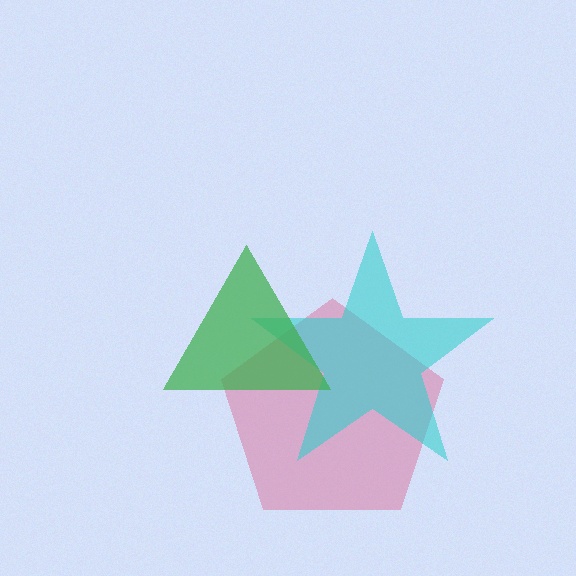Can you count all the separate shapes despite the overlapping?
Yes, there are 3 separate shapes.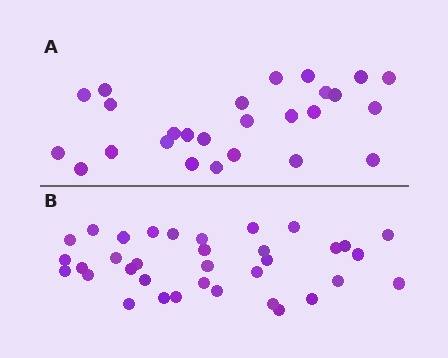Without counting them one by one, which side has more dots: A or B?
Region B (the bottom region) has more dots.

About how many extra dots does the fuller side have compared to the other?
Region B has roughly 8 or so more dots than region A.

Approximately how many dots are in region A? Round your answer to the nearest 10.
About 30 dots. (The exact count is 26, which rounds to 30.)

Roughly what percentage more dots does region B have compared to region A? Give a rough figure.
About 35% more.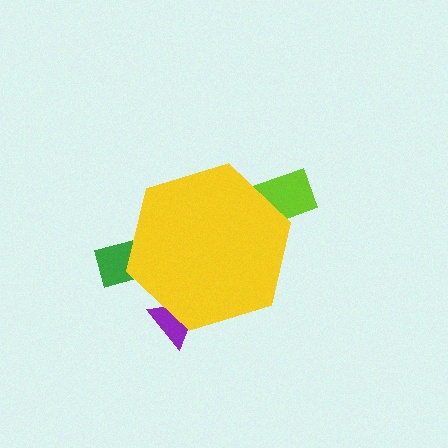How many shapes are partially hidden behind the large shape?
3 shapes are partially hidden.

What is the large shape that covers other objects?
A yellow hexagon.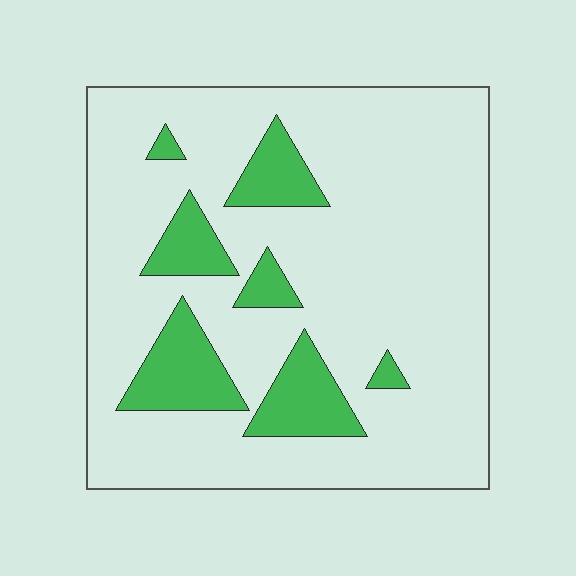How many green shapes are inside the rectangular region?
7.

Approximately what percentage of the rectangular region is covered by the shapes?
Approximately 15%.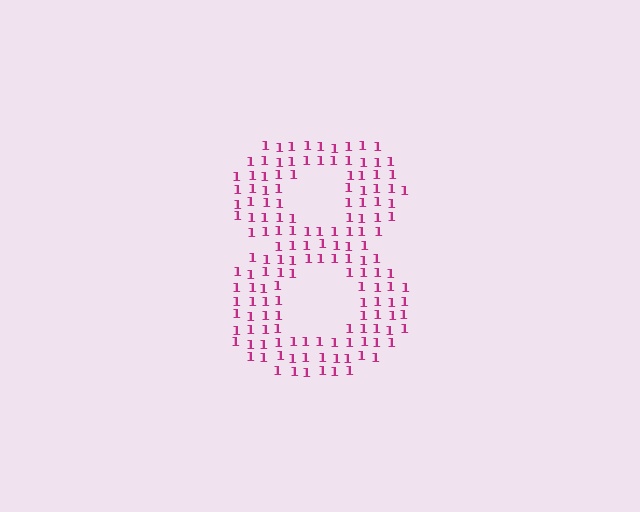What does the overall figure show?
The overall figure shows the digit 8.